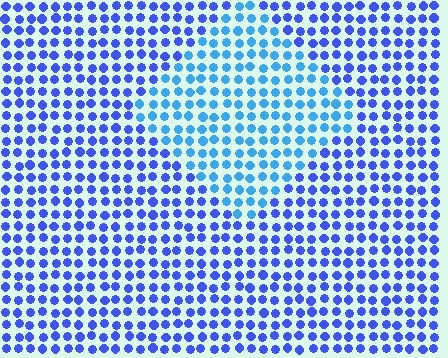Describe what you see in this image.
The image is filled with small blue elements in a uniform arrangement. A diamond-shaped region is visible where the elements are tinted to a slightly different hue, forming a subtle color boundary.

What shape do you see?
I see a diamond.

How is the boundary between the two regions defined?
The boundary is defined purely by a slight shift in hue (about 29 degrees). Spacing, size, and orientation are identical on both sides.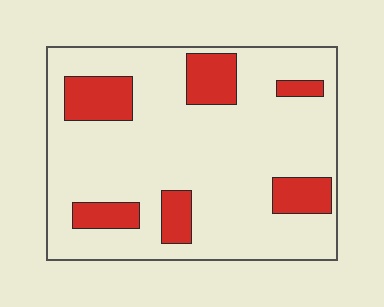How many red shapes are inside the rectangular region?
6.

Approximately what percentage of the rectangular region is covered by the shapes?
Approximately 20%.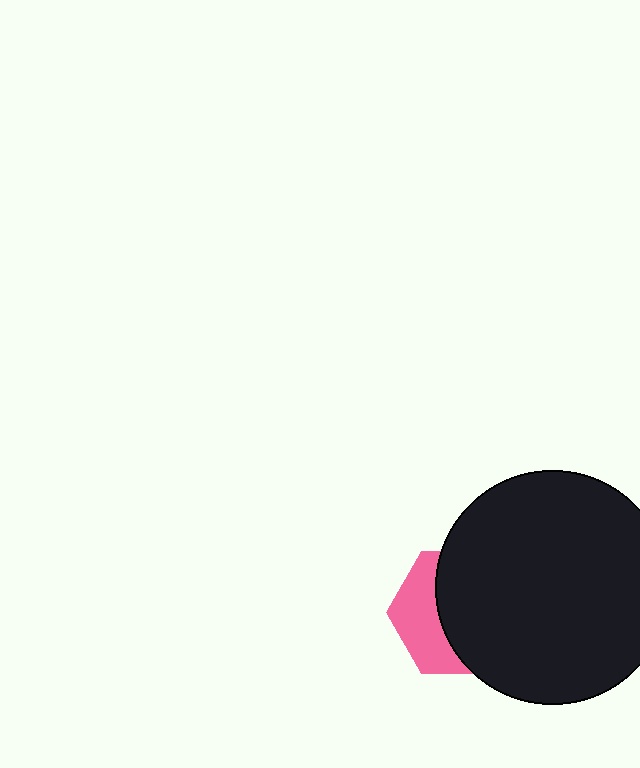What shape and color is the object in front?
The object in front is a black circle.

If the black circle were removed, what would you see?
You would see the complete pink hexagon.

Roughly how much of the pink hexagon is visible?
A small part of it is visible (roughly 38%).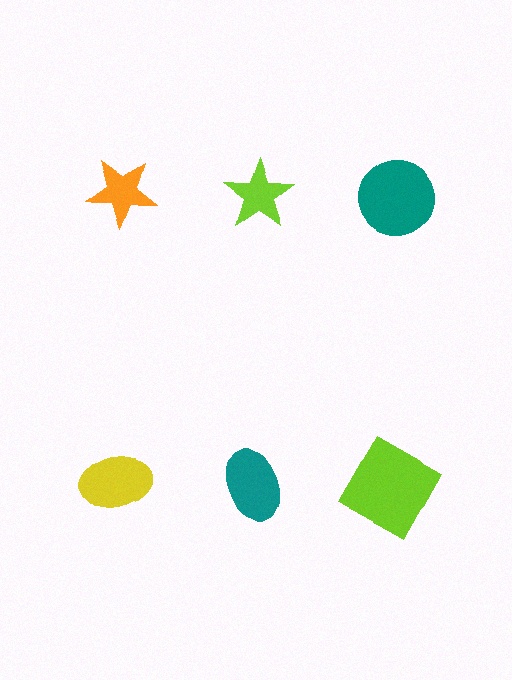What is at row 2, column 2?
A teal ellipse.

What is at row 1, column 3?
A teal circle.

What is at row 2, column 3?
A lime square.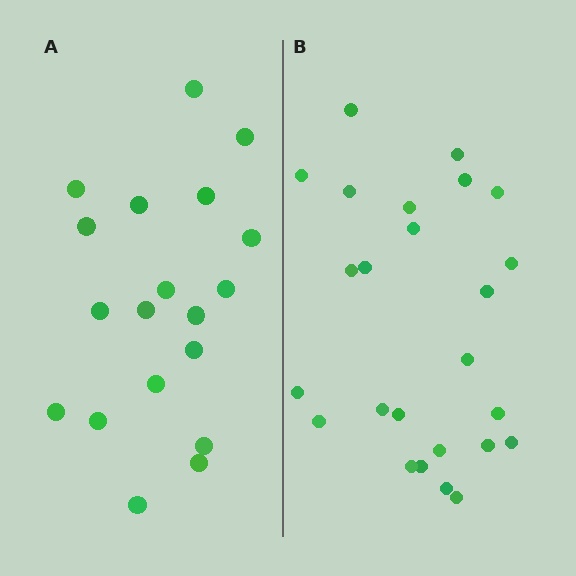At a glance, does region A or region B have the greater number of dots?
Region B (the right region) has more dots.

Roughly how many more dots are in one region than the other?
Region B has about 6 more dots than region A.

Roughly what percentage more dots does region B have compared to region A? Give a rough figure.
About 30% more.